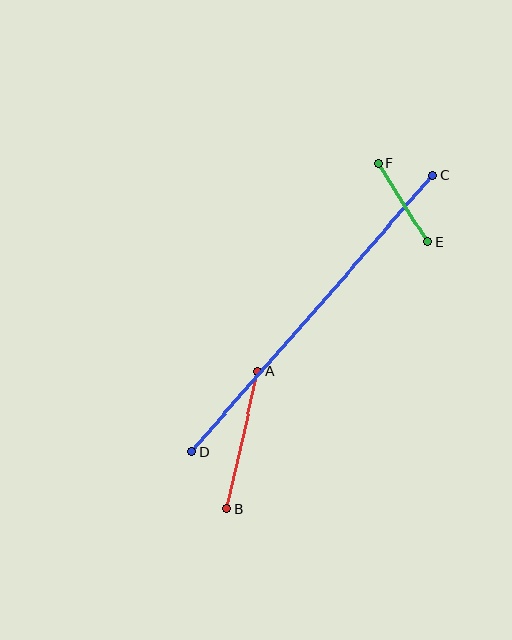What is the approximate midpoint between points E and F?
The midpoint is at approximately (403, 203) pixels.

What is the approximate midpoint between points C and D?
The midpoint is at approximately (312, 314) pixels.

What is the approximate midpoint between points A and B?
The midpoint is at approximately (242, 440) pixels.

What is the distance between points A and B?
The distance is approximately 141 pixels.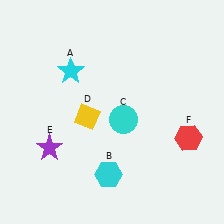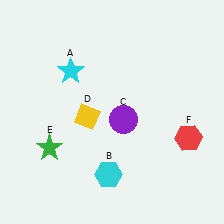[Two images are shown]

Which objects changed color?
C changed from cyan to purple. E changed from purple to green.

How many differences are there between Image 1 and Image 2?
There are 2 differences between the two images.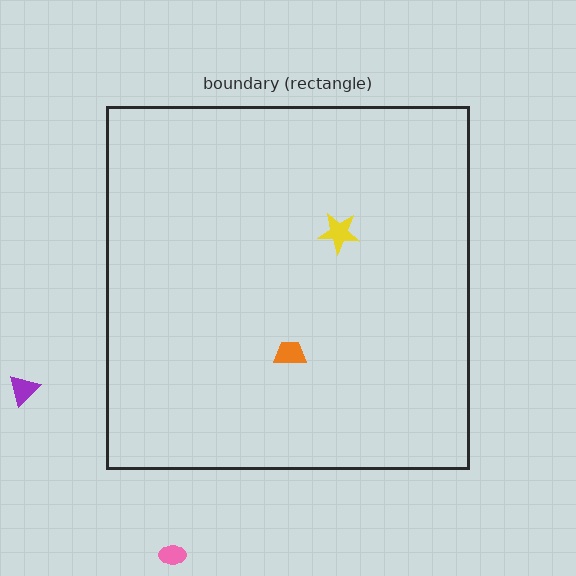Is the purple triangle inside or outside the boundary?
Outside.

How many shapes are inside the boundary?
2 inside, 2 outside.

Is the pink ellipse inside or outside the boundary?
Outside.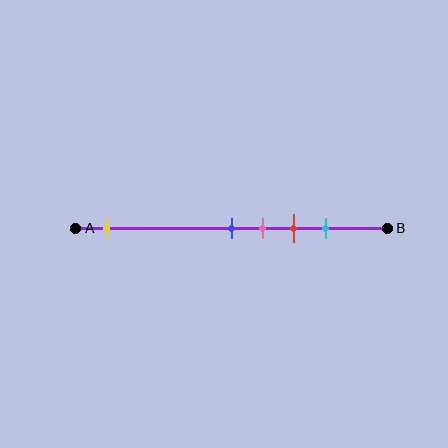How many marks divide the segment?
There are 5 marks dividing the segment.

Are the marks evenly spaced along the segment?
No, the marks are not evenly spaced.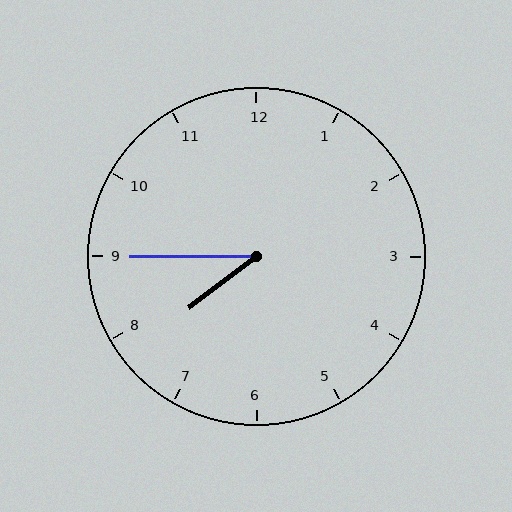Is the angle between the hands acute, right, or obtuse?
It is acute.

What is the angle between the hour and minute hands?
Approximately 38 degrees.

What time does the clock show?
7:45.